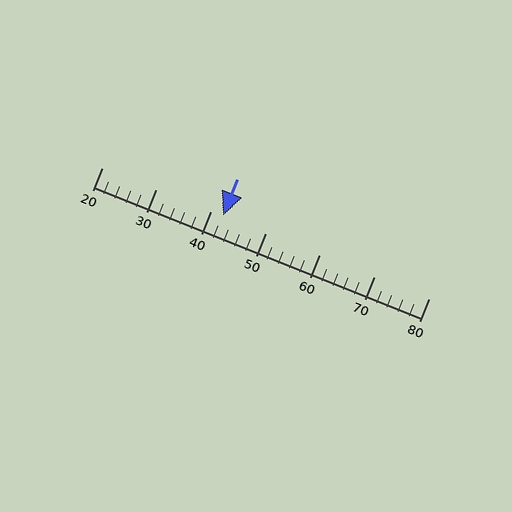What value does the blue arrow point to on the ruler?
The blue arrow points to approximately 42.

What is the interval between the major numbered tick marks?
The major tick marks are spaced 10 units apart.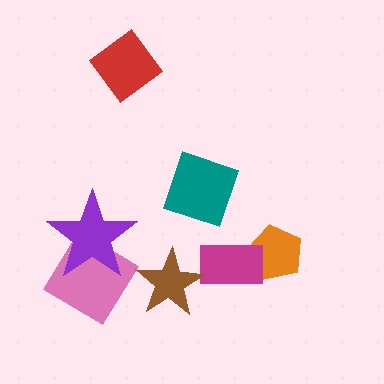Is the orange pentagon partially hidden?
Yes, it is partially covered by another shape.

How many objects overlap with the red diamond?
0 objects overlap with the red diamond.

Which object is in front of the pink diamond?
The purple star is in front of the pink diamond.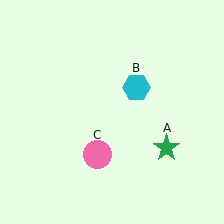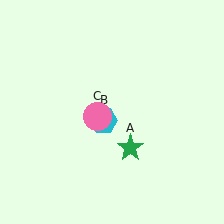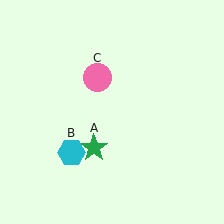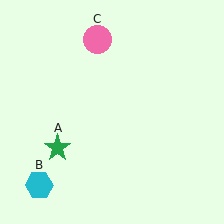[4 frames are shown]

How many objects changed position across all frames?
3 objects changed position: green star (object A), cyan hexagon (object B), pink circle (object C).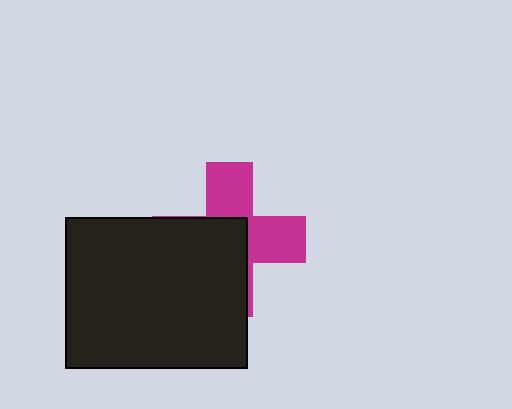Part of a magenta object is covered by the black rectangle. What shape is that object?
It is a cross.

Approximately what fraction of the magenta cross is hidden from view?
Roughly 53% of the magenta cross is hidden behind the black rectangle.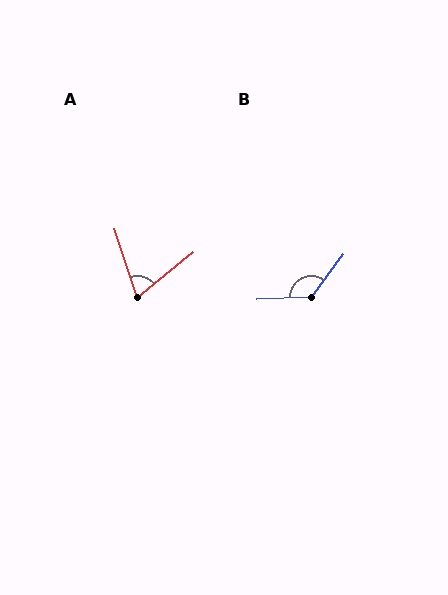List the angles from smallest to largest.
A (69°), B (129°).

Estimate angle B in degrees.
Approximately 129 degrees.